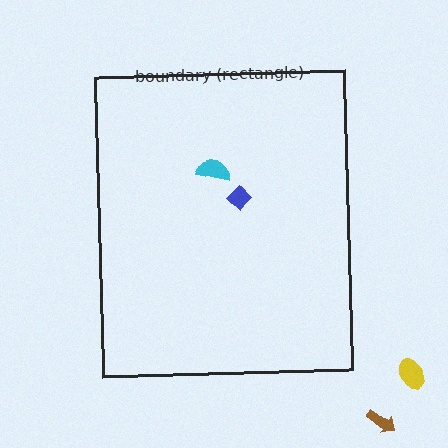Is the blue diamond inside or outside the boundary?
Inside.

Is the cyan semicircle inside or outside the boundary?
Inside.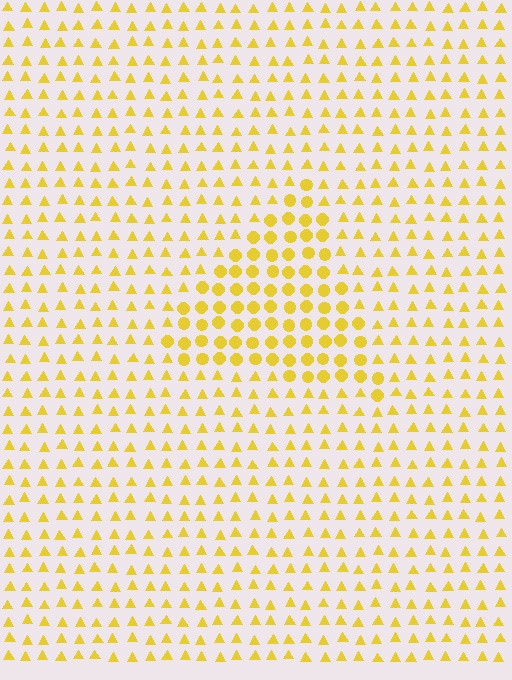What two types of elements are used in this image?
The image uses circles inside the triangle region and triangles outside it.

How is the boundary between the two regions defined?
The boundary is defined by a change in element shape: circles inside vs. triangles outside. All elements share the same color and spacing.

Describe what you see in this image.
The image is filled with small yellow elements arranged in a uniform grid. A triangle-shaped region contains circles, while the surrounding area contains triangles. The boundary is defined purely by the change in element shape.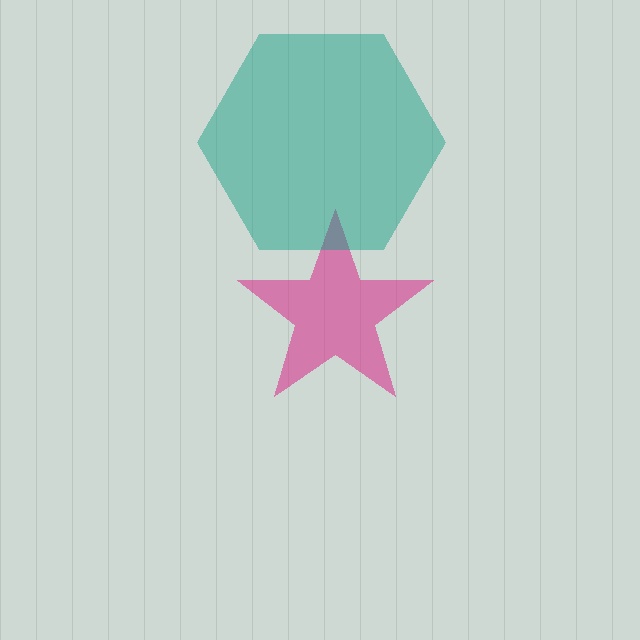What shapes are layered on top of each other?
The layered shapes are: a magenta star, a teal hexagon.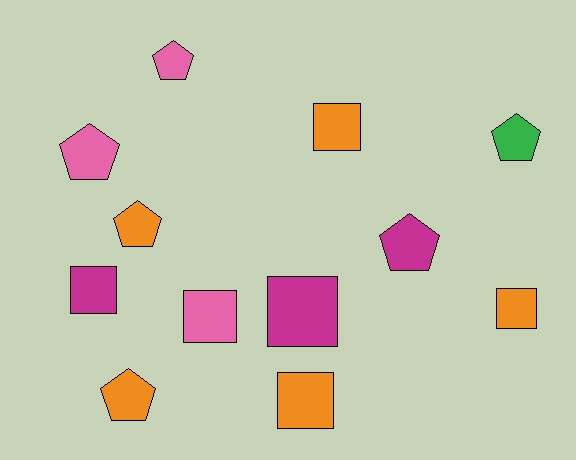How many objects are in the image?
There are 12 objects.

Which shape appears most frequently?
Pentagon, with 6 objects.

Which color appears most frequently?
Orange, with 5 objects.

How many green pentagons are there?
There is 1 green pentagon.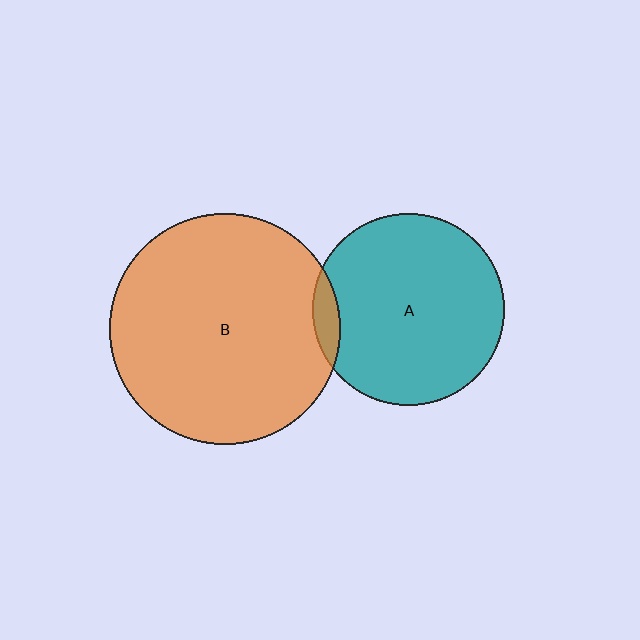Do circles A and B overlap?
Yes.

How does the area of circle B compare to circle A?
Approximately 1.4 times.